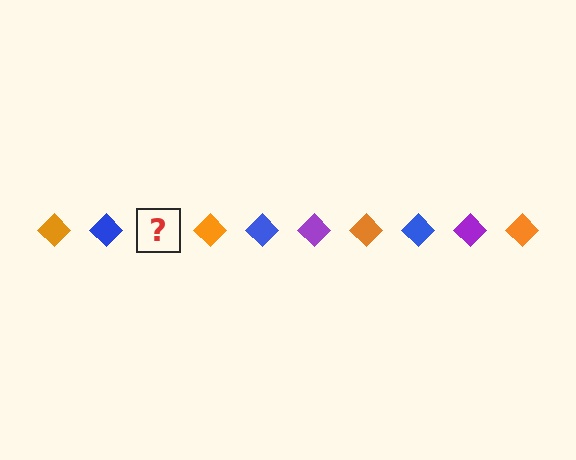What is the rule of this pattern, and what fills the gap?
The rule is that the pattern cycles through orange, blue, purple diamonds. The gap should be filled with a purple diamond.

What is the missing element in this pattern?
The missing element is a purple diamond.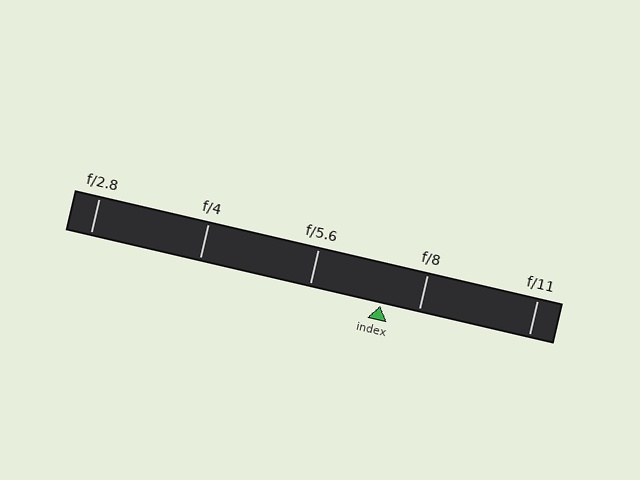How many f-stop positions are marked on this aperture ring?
There are 5 f-stop positions marked.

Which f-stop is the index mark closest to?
The index mark is closest to f/8.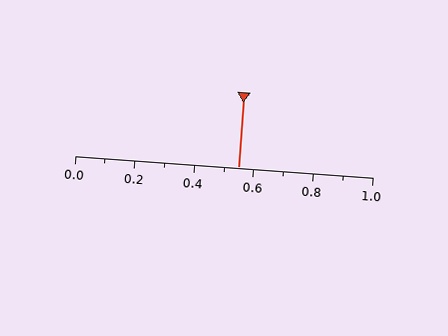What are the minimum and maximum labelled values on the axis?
The axis runs from 0.0 to 1.0.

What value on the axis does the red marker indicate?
The marker indicates approximately 0.55.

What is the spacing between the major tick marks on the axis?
The major ticks are spaced 0.2 apart.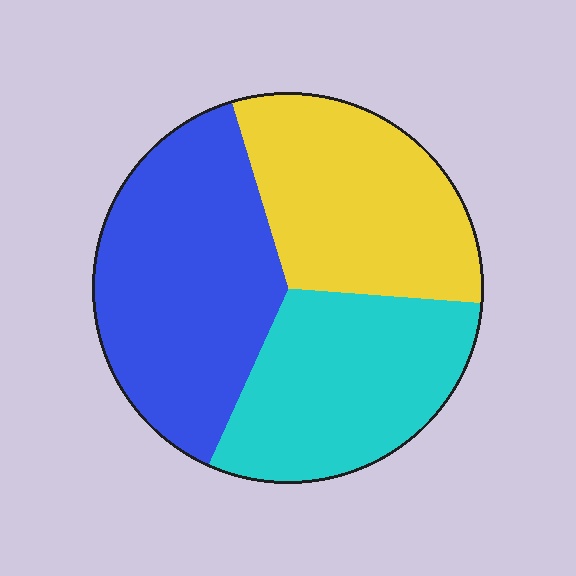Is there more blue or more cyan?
Blue.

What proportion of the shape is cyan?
Cyan takes up about one third (1/3) of the shape.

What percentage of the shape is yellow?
Yellow covers around 30% of the shape.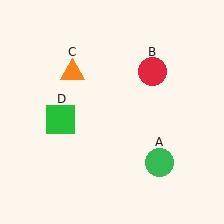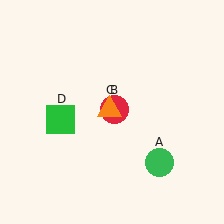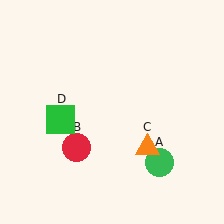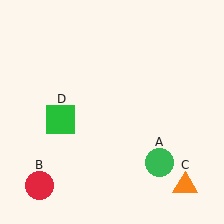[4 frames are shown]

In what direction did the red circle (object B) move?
The red circle (object B) moved down and to the left.